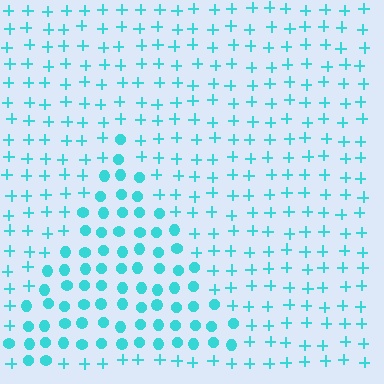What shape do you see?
I see a triangle.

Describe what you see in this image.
The image is filled with small cyan elements arranged in a uniform grid. A triangle-shaped region contains circles, while the surrounding area contains plus signs. The boundary is defined purely by the change in element shape.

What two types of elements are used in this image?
The image uses circles inside the triangle region and plus signs outside it.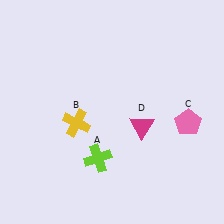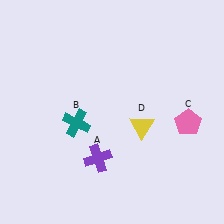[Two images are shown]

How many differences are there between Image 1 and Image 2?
There are 3 differences between the two images.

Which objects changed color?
A changed from lime to purple. B changed from yellow to teal. D changed from magenta to yellow.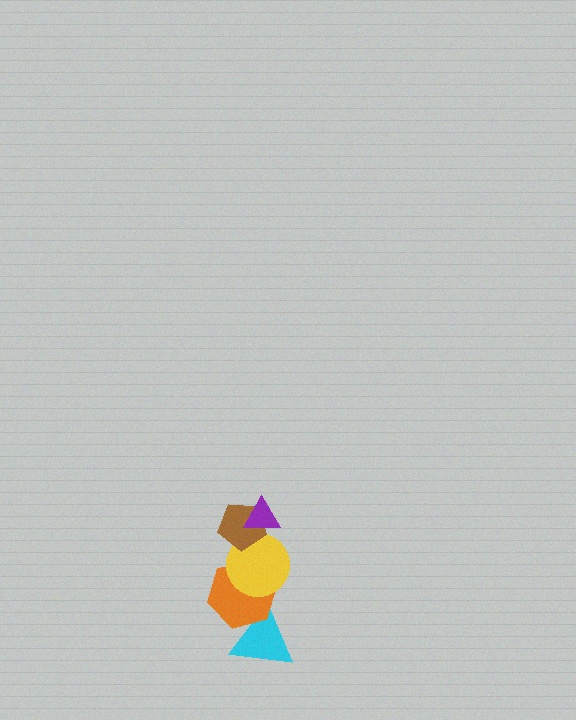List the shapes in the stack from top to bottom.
From top to bottom: the purple triangle, the brown pentagon, the yellow circle, the orange hexagon, the cyan triangle.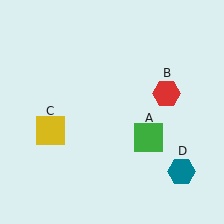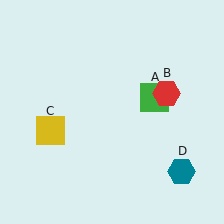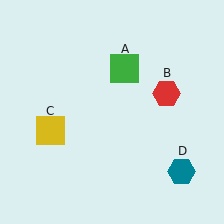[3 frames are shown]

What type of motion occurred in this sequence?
The green square (object A) rotated counterclockwise around the center of the scene.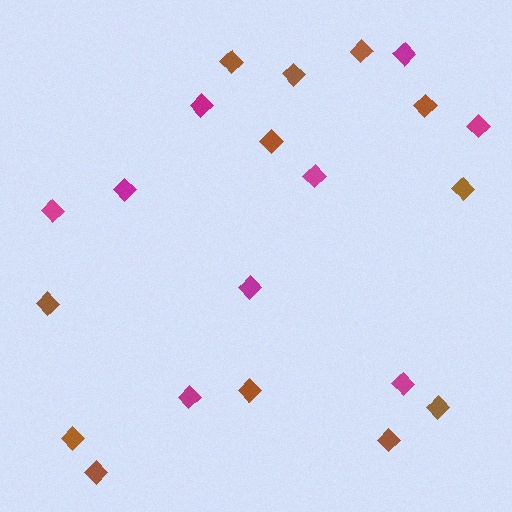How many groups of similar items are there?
There are 2 groups: one group of brown diamonds (12) and one group of magenta diamonds (9).